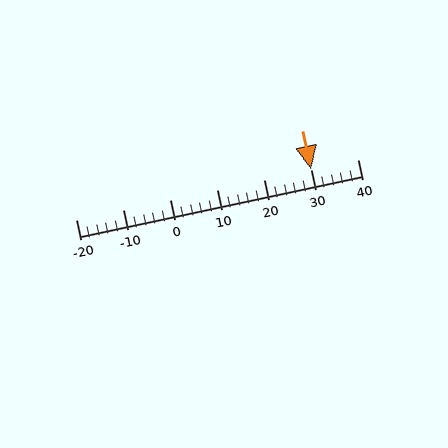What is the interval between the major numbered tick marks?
The major tick marks are spaced 10 units apart.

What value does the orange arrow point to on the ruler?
The orange arrow points to approximately 30.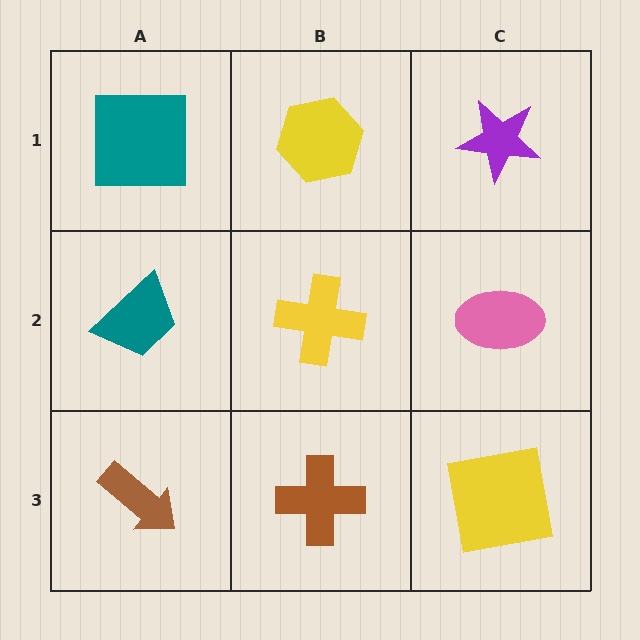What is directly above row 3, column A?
A teal trapezoid.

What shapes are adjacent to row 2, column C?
A purple star (row 1, column C), a yellow square (row 3, column C), a yellow cross (row 2, column B).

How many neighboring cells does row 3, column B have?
3.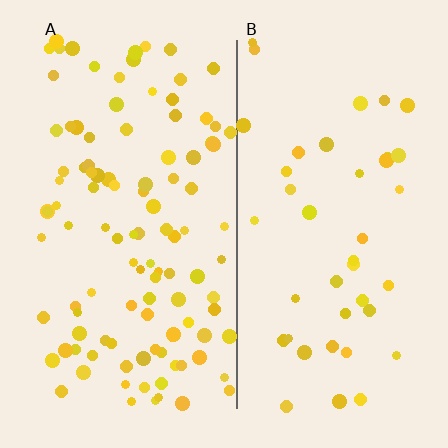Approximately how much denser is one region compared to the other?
Approximately 2.6× — region A over region B.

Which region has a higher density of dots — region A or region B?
A (the left).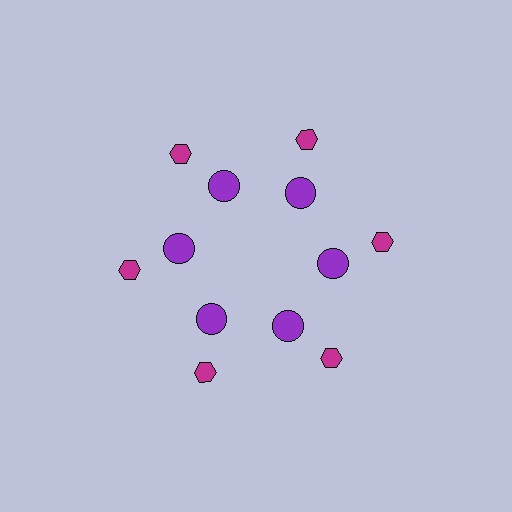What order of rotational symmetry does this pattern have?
This pattern has 6-fold rotational symmetry.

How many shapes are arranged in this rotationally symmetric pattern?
There are 12 shapes, arranged in 6 groups of 2.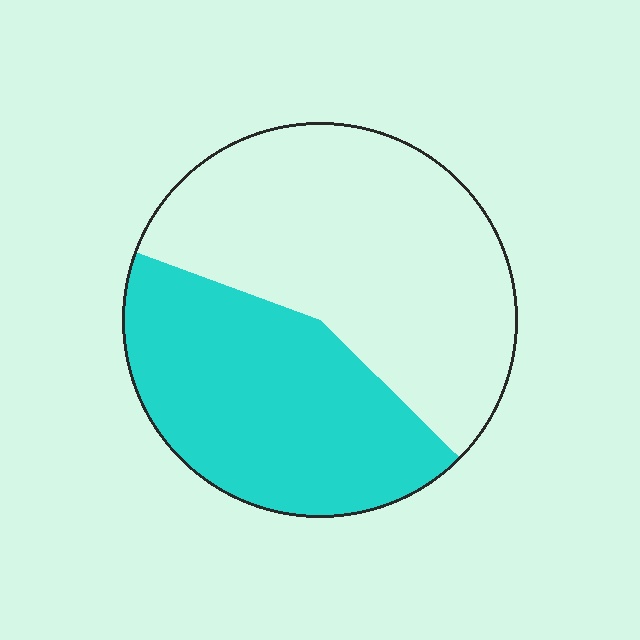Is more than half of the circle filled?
No.